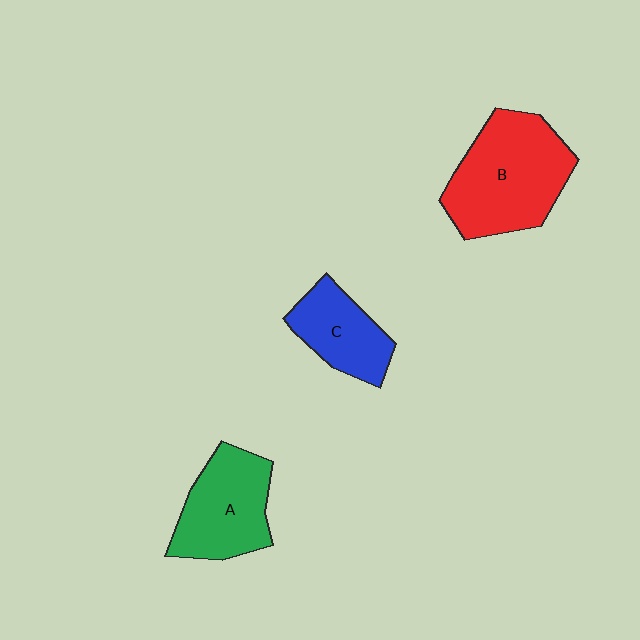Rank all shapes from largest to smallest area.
From largest to smallest: B (red), A (green), C (blue).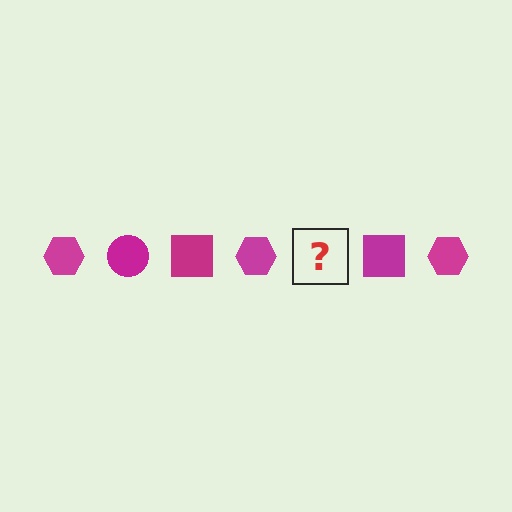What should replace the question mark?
The question mark should be replaced with a magenta circle.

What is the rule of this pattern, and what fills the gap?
The rule is that the pattern cycles through hexagon, circle, square shapes in magenta. The gap should be filled with a magenta circle.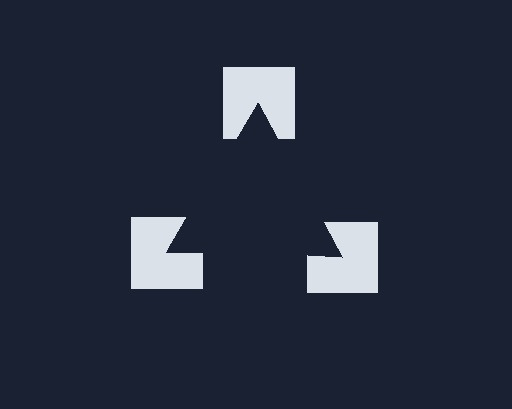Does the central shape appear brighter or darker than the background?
It typically appears slightly darker than the background, even though no actual brightness change is drawn.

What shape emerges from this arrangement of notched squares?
An illusory triangle — its edges are inferred from the aligned wedge cuts in the notched squares, not physically drawn.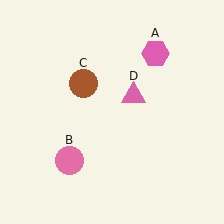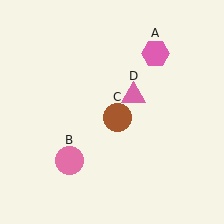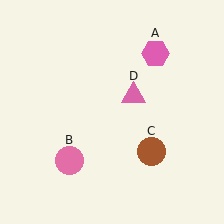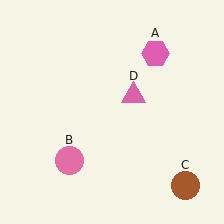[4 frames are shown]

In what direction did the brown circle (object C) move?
The brown circle (object C) moved down and to the right.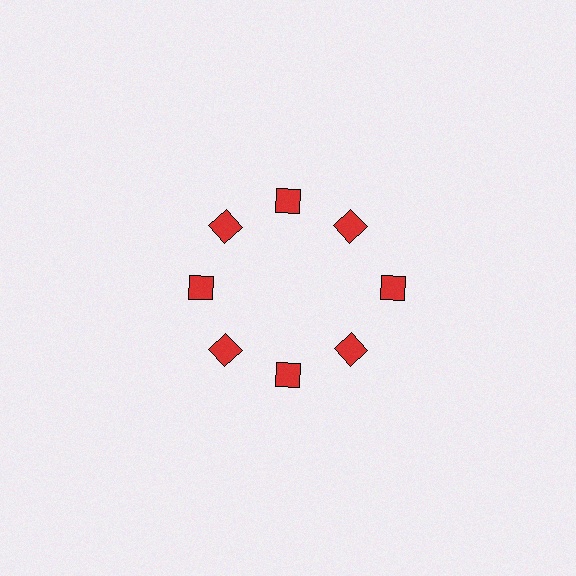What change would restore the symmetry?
The symmetry would be restored by moving it inward, back onto the ring so that all 8 squares sit at equal angles and equal distance from the center.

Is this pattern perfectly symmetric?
No. The 8 red squares are arranged in a ring, but one element near the 3 o'clock position is pushed outward from the center, breaking the 8-fold rotational symmetry.